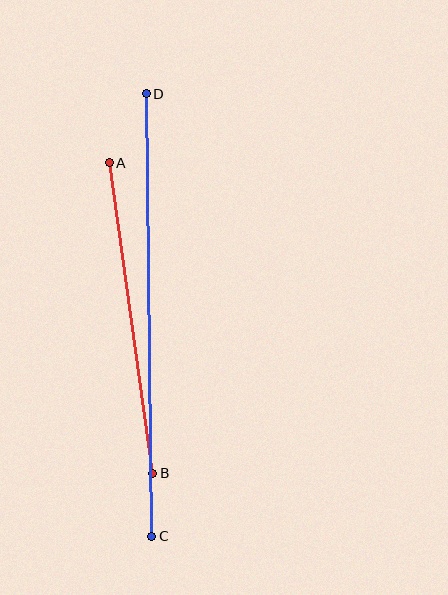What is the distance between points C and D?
The distance is approximately 443 pixels.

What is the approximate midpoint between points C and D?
The midpoint is at approximately (149, 315) pixels.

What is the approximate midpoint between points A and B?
The midpoint is at approximately (131, 318) pixels.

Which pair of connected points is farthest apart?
Points C and D are farthest apart.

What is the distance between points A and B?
The distance is approximately 313 pixels.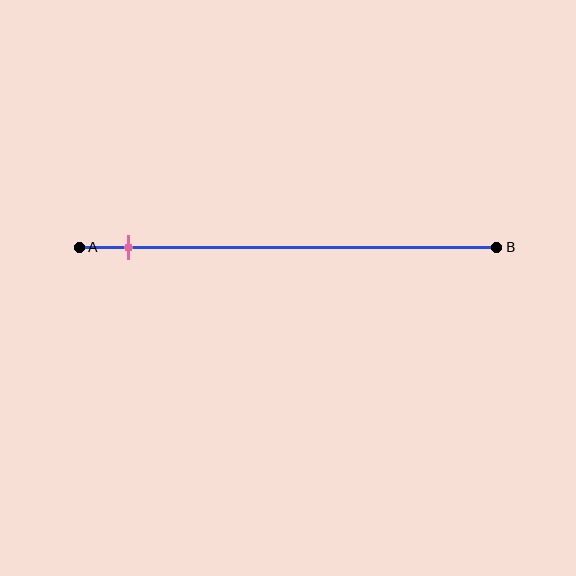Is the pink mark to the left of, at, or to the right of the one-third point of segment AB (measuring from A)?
The pink mark is to the left of the one-third point of segment AB.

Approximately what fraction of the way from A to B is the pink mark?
The pink mark is approximately 10% of the way from A to B.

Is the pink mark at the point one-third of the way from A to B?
No, the mark is at about 10% from A, not at the 33% one-third point.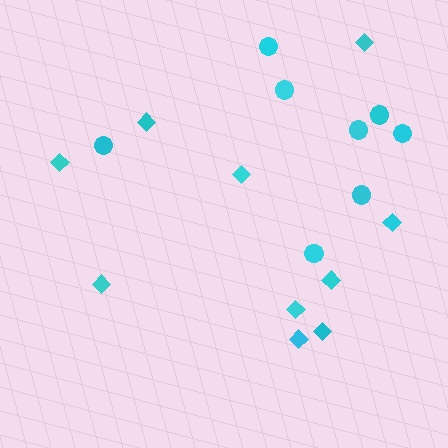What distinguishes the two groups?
There are 2 groups: one group of diamonds (10) and one group of circles (8).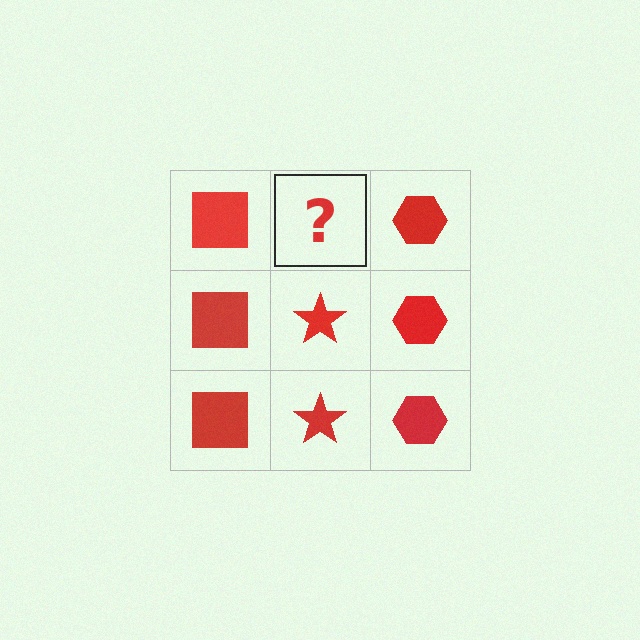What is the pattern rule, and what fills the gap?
The rule is that each column has a consistent shape. The gap should be filled with a red star.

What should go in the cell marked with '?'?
The missing cell should contain a red star.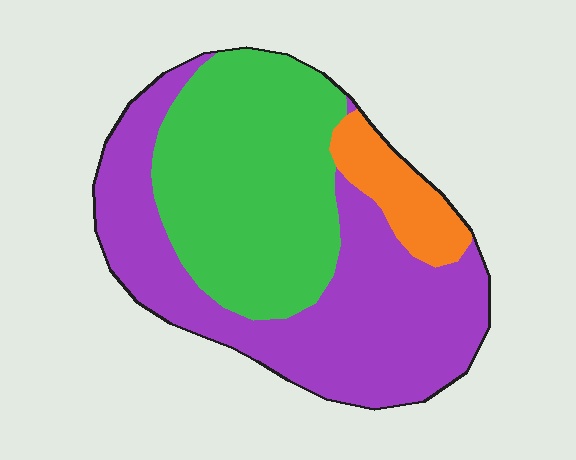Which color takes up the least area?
Orange, at roughly 10%.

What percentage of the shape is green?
Green covers roughly 40% of the shape.